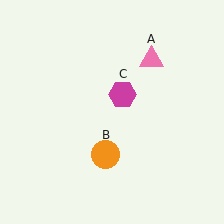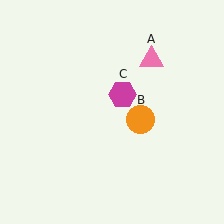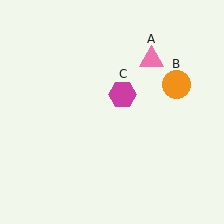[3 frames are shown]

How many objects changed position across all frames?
1 object changed position: orange circle (object B).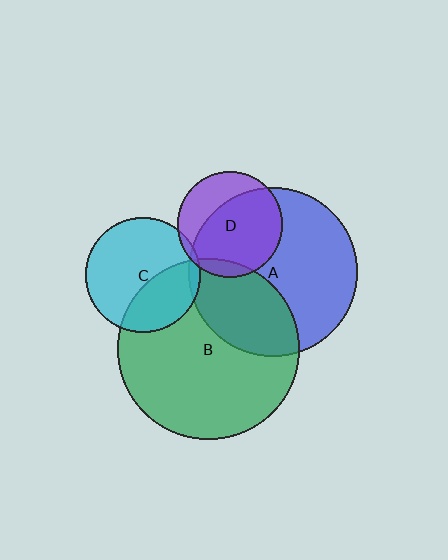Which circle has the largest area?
Circle B (green).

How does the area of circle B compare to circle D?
Approximately 3.0 times.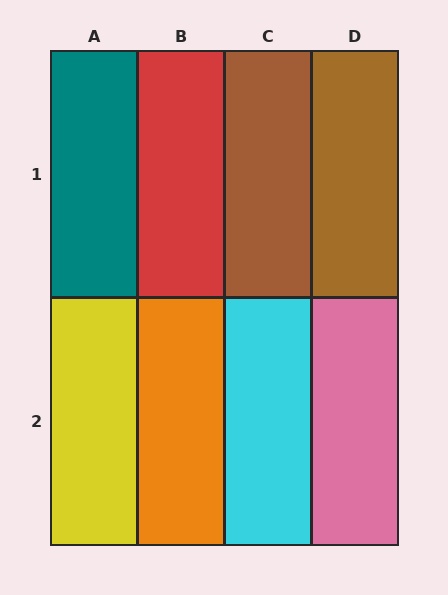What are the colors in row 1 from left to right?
Teal, red, brown, brown.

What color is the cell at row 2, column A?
Yellow.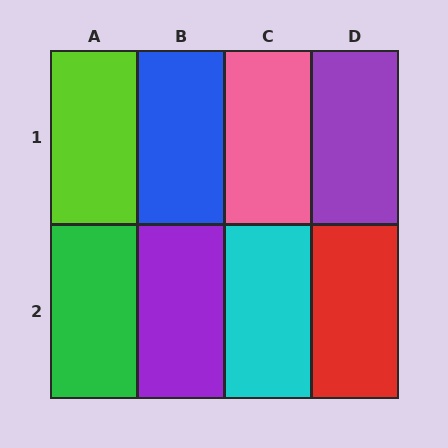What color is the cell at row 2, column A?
Green.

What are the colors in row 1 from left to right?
Lime, blue, pink, purple.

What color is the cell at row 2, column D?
Red.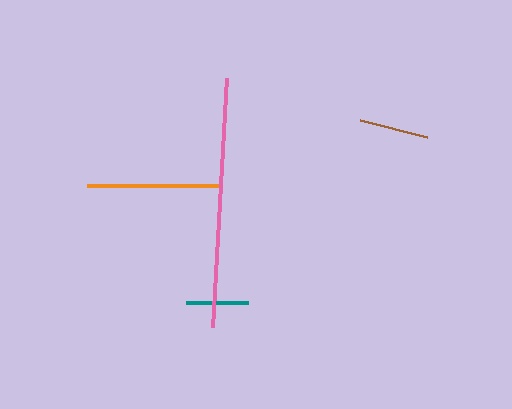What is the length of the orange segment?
The orange segment is approximately 131 pixels long.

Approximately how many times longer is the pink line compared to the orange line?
The pink line is approximately 1.9 times the length of the orange line.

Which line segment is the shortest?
The teal line is the shortest at approximately 62 pixels.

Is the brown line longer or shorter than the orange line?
The orange line is longer than the brown line.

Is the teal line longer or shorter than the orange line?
The orange line is longer than the teal line.